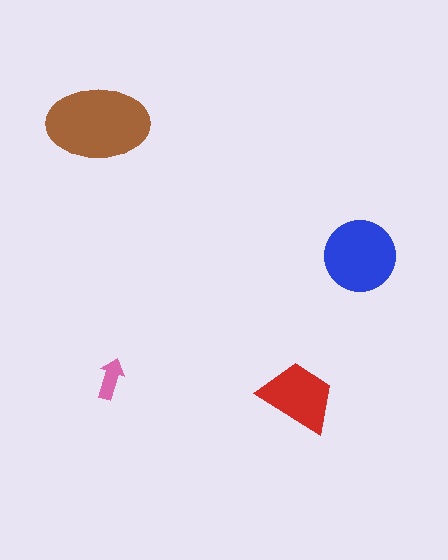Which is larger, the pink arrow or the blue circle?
The blue circle.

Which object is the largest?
The brown ellipse.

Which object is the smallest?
The pink arrow.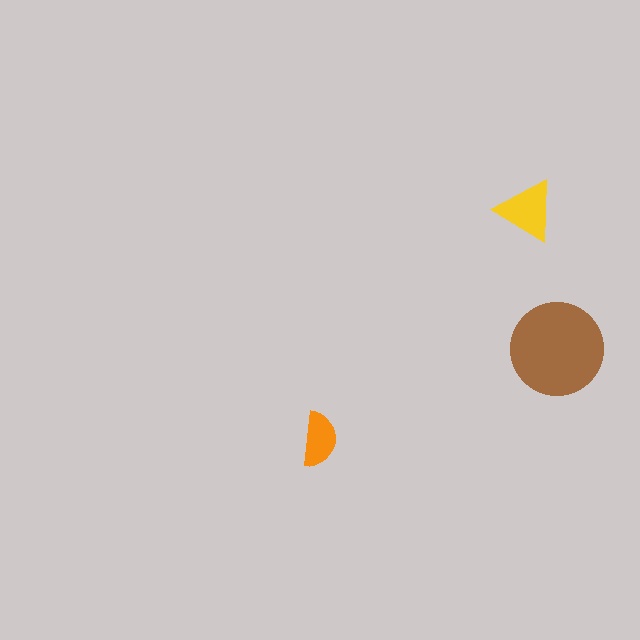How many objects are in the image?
There are 3 objects in the image.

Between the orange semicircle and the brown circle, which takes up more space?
The brown circle.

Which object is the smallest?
The orange semicircle.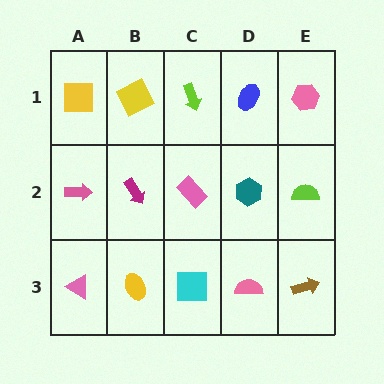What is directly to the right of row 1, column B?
A lime arrow.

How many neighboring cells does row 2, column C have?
4.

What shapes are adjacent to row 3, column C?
A pink rectangle (row 2, column C), a yellow ellipse (row 3, column B), a pink semicircle (row 3, column D).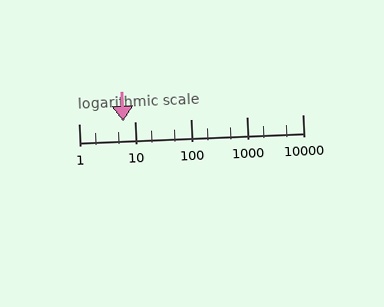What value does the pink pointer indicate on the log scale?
The pointer indicates approximately 6.2.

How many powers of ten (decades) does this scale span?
The scale spans 4 decades, from 1 to 10000.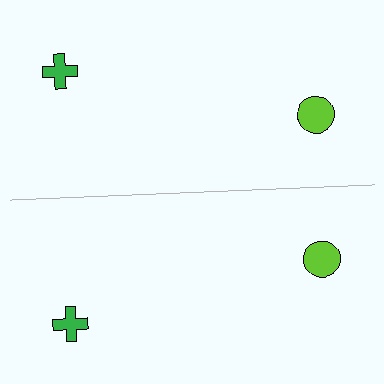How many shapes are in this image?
There are 4 shapes in this image.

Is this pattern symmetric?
Yes, this pattern has bilateral (reflection) symmetry.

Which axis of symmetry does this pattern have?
The pattern has a horizontal axis of symmetry running through the center of the image.